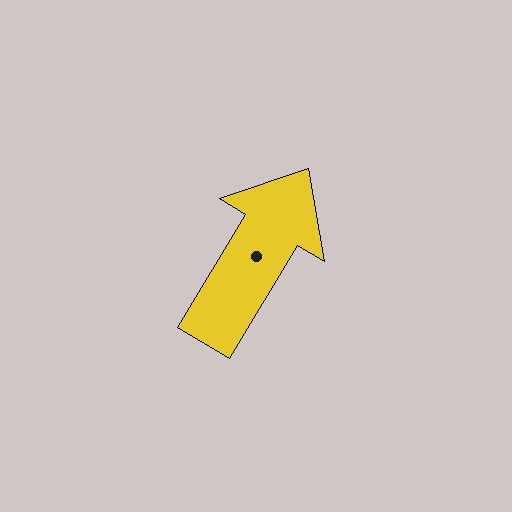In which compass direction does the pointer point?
Northeast.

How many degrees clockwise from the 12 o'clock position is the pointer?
Approximately 31 degrees.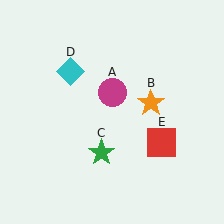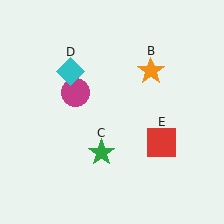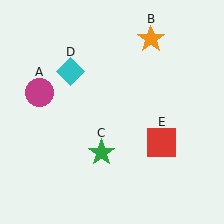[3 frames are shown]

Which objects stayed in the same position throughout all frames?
Green star (object C) and cyan diamond (object D) and red square (object E) remained stationary.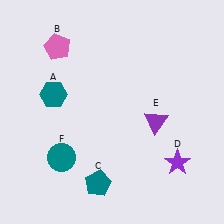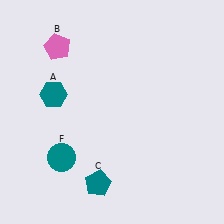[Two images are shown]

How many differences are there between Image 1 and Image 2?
There are 2 differences between the two images.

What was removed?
The purple triangle (E), the purple star (D) were removed in Image 2.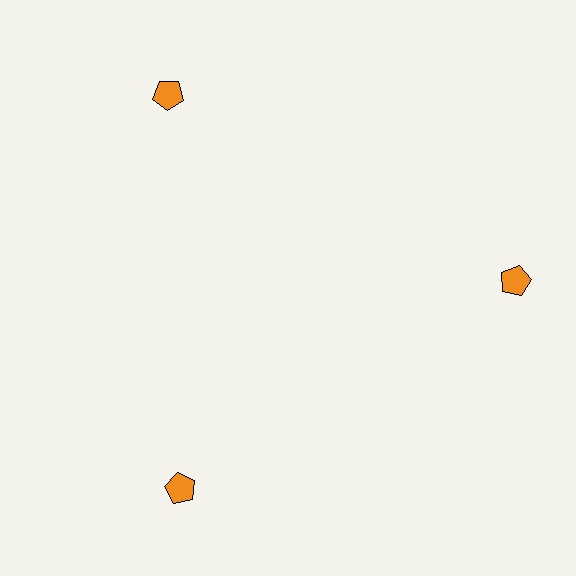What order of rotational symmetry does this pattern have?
This pattern has 3-fold rotational symmetry.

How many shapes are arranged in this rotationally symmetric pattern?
There are 3 shapes, arranged in 3 groups of 1.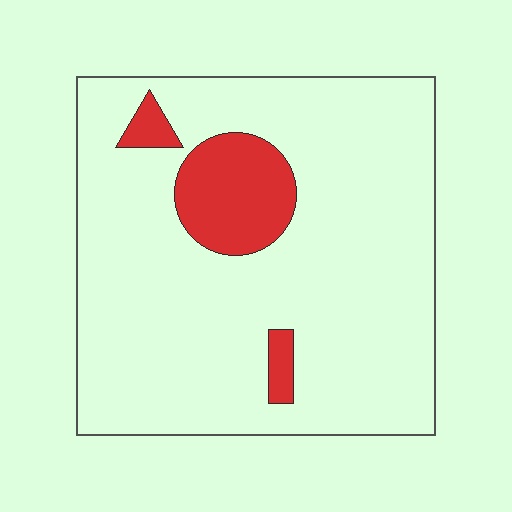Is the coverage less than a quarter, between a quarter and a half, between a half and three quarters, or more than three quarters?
Less than a quarter.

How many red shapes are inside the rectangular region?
3.